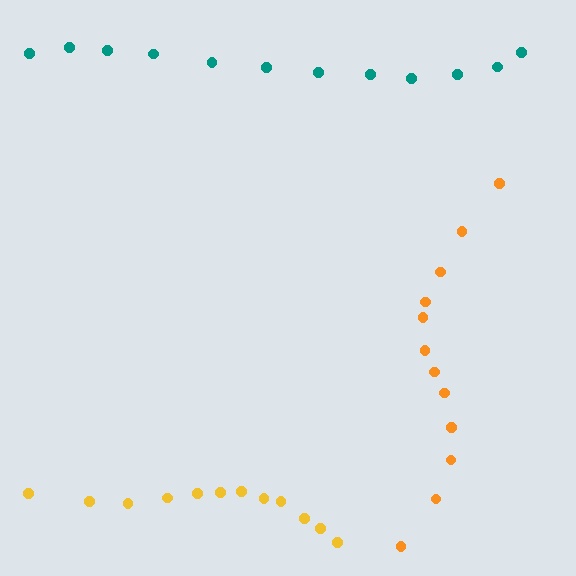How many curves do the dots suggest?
There are 3 distinct paths.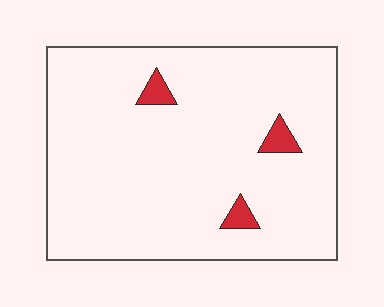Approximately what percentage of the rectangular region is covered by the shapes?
Approximately 5%.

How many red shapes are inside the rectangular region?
3.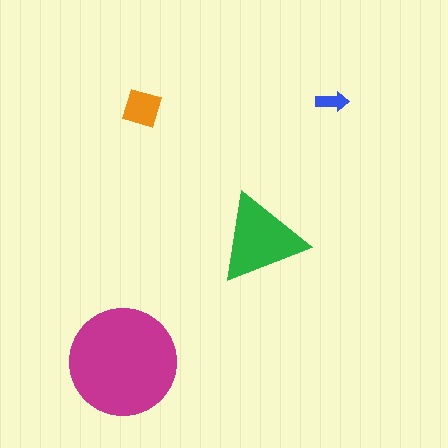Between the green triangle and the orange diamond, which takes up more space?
The green triangle.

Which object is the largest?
The magenta circle.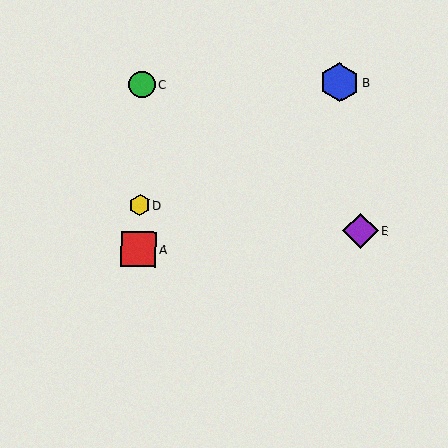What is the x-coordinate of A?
Object A is at x≈139.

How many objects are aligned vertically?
3 objects (A, C, D) are aligned vertically.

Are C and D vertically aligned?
Yes, both are at x≈142.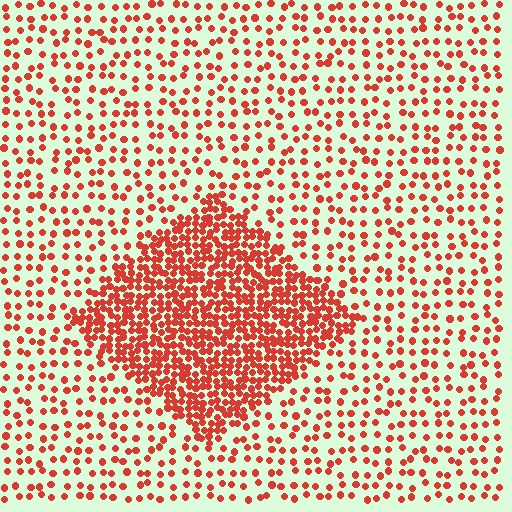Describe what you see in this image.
The image contains small red elements arranged at two different densities. A diamond-shaped region is visible where the elements are more densely packed than the surrounding area.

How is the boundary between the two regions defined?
The boundary is defined by a change in element density (approximately 2.8x ratio). All elements are the same color, size, and shape.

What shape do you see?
I see a diamond.